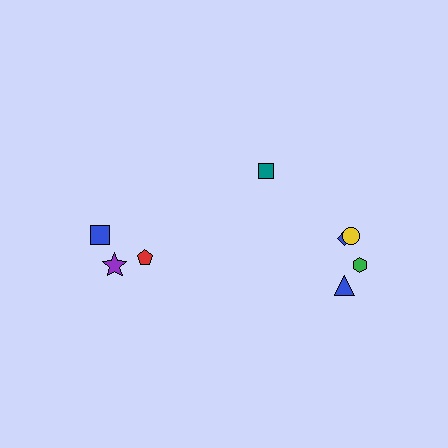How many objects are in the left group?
There are 3 objects.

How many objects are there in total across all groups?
There are 8 objects.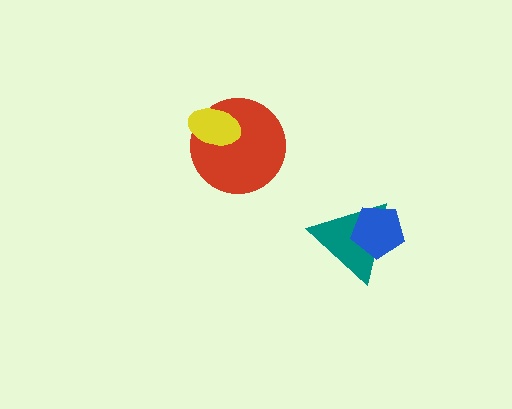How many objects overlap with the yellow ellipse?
1 object overlaps with the yellow ellipse.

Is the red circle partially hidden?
Yes, it is partially covered by another shape.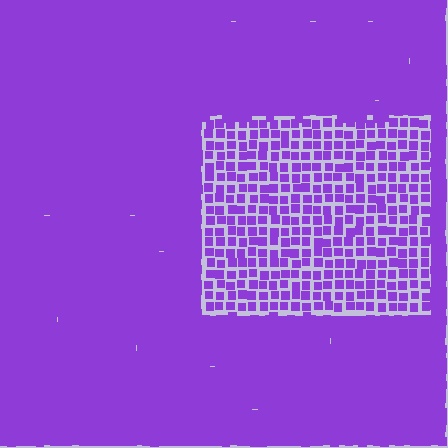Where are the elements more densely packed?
The elements are more densely packed outside the rectangle boundary.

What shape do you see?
I see a rectangle.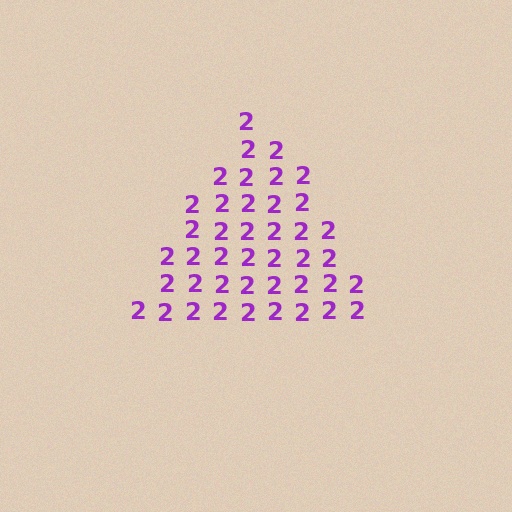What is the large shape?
The large shape is a triangle.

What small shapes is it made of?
It is made of small digit 2's.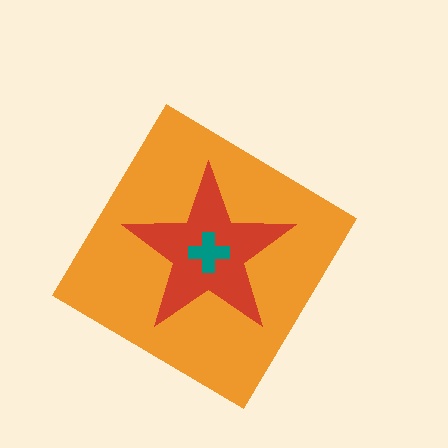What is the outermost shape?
The orange diamond.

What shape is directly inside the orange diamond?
The red star.